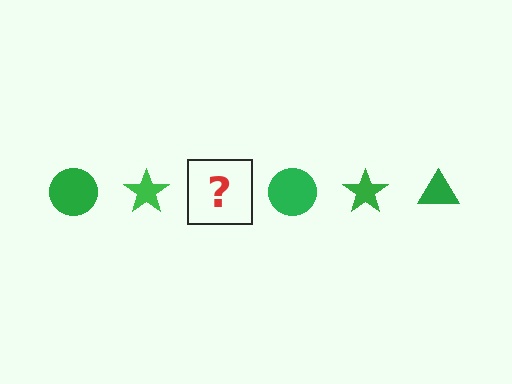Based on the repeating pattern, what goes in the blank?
The blank should be a green triangle.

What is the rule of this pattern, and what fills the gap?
The rule is that the pattern cycles through circle, star, triangle shapes in green. The gap should be filled with a green triangle.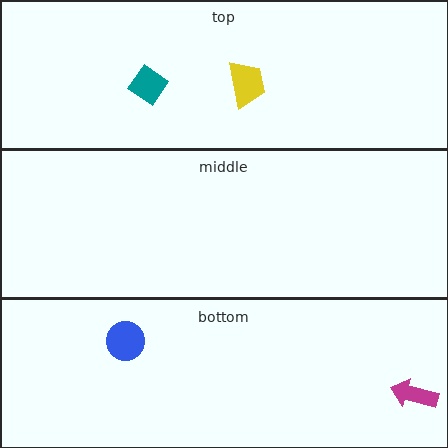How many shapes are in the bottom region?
2.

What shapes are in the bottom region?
The magenta arrow, the blue circle.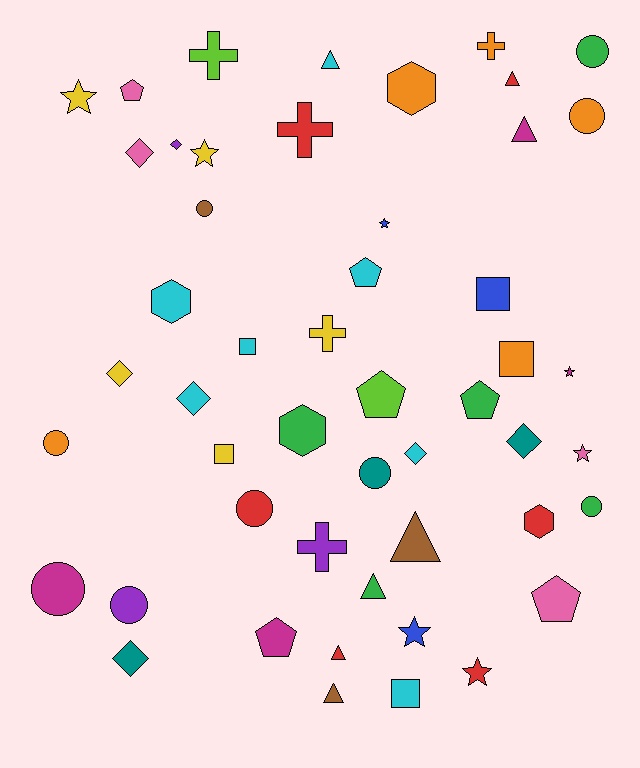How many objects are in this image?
There are 50 objects.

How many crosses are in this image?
There are 5 crosses.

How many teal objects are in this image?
There are 3 teal objects.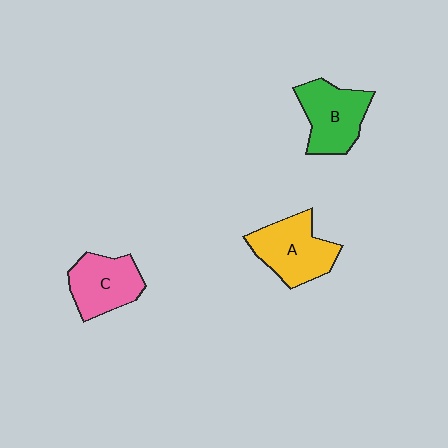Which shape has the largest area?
Shape A (yellow).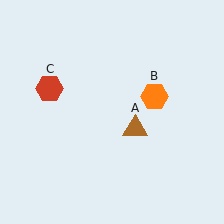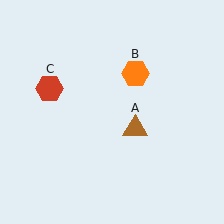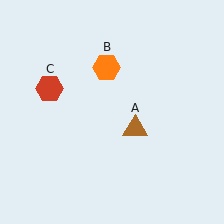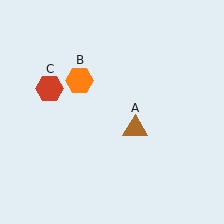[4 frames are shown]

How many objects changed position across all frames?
1 object changed position: orange hexagon (object B).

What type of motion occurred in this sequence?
The orange hexagon (object B) rotated counterclockwise around the center of the scene.